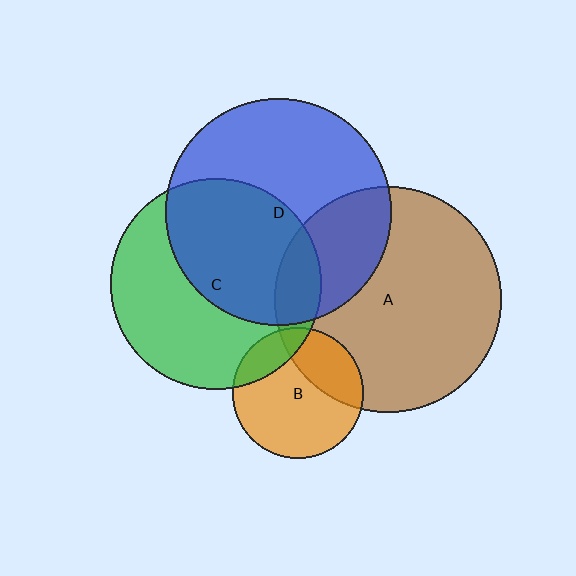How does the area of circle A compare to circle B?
Approximately 3.0 times.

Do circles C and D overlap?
Yes.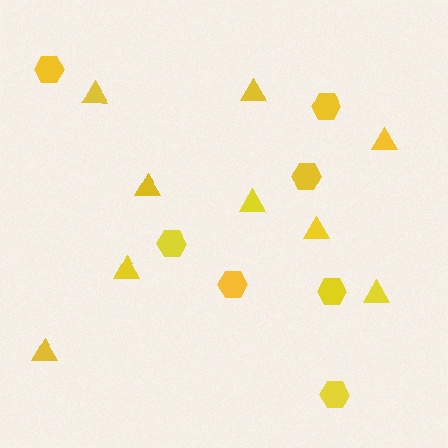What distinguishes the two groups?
There are 2 groups: one group of triangles (9) and one group of hexagons (7).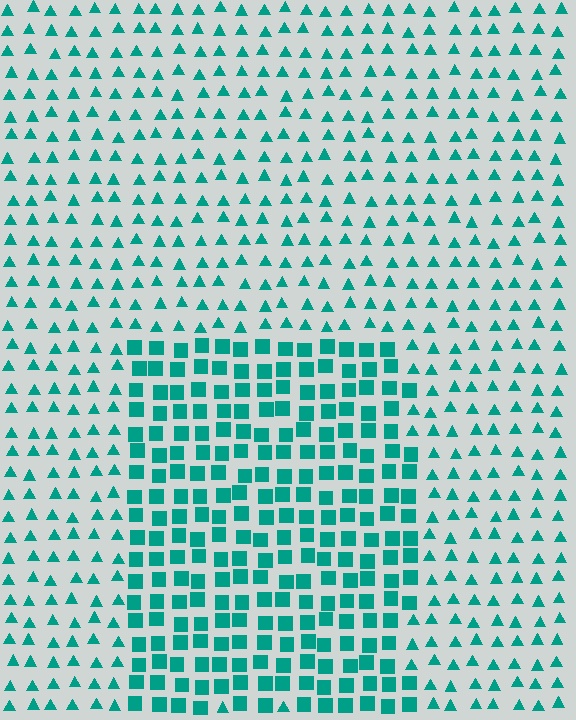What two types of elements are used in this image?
The image uses squares inside the rectangle region and triangles outside it.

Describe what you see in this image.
The image is filled with small teal elements arranged in a uniform grid. A rectangle-shaped region contains squares, while the surrounding area contains triangles. The boundary is defined purely by the change in element shape.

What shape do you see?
I see a rectangle.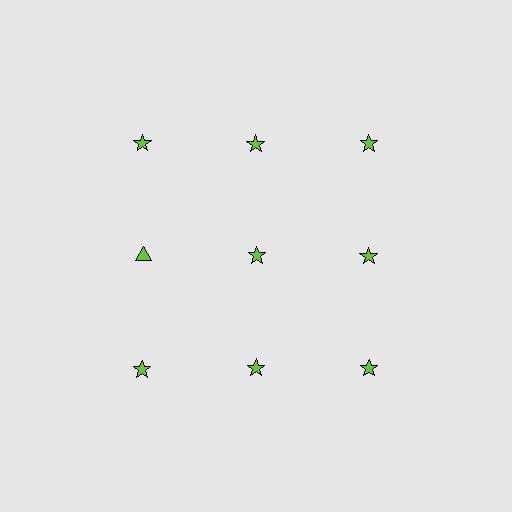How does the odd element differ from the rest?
It has a different shape: triangle instead of star.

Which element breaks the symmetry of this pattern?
The lime triangle in the second row, leftmost column breaks the symmetry. All other shapes are lime stars.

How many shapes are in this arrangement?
There are 9 shapes arranged in a grid pattern.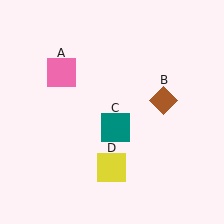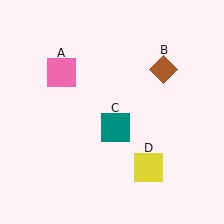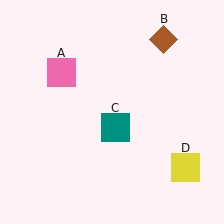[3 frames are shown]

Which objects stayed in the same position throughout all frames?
Pink square (object A) and teal square (object C) remained stationary.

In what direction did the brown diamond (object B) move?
The brown diamond (object B) moved up.